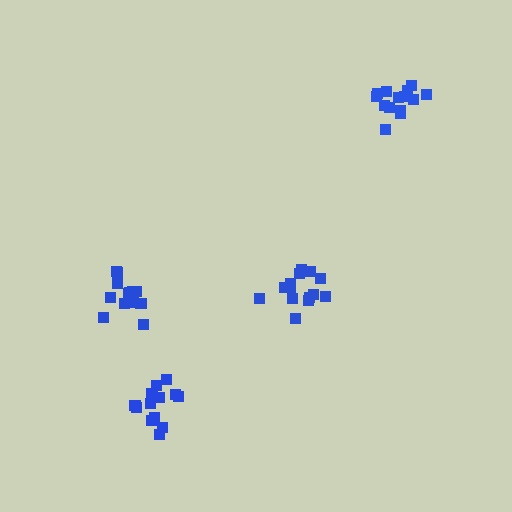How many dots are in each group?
Group 1: 14 dots, Group 2: 14 dots, Group 3: 15 dots, Group 4: 15 dots (58 total).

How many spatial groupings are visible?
There are 4 spatial groupings.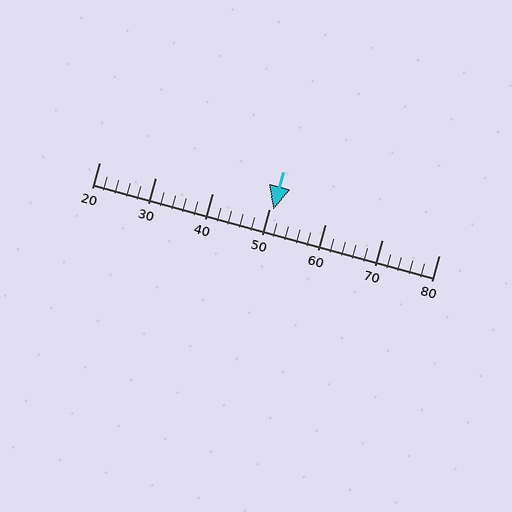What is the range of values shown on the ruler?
The ruler shows values from 20 to 80.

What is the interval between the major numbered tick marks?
The major tick marks are spaced 10 units apart.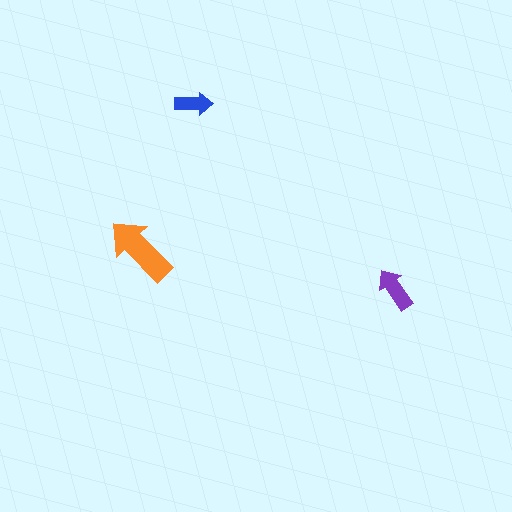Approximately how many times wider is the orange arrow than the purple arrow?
About 1.5 times wider.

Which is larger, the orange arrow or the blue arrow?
The orange one.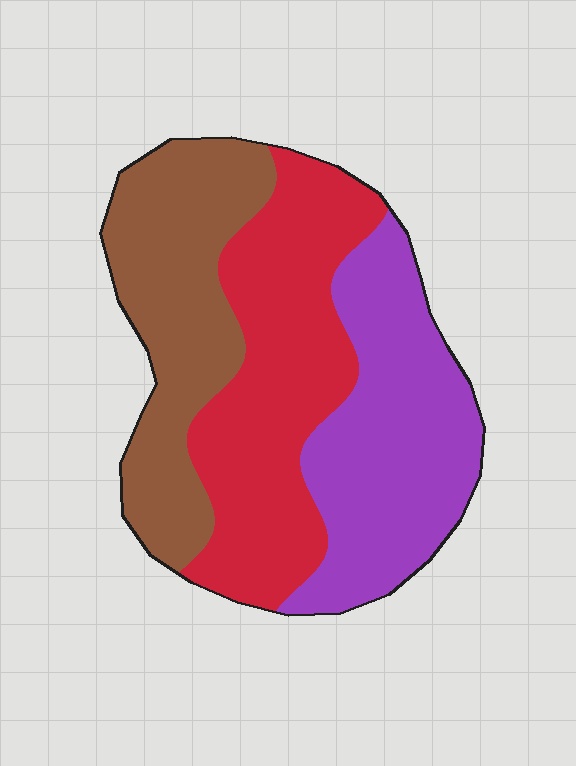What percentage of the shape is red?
Red covers 37% of the shape.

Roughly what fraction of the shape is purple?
Purple covers 33% of the shape.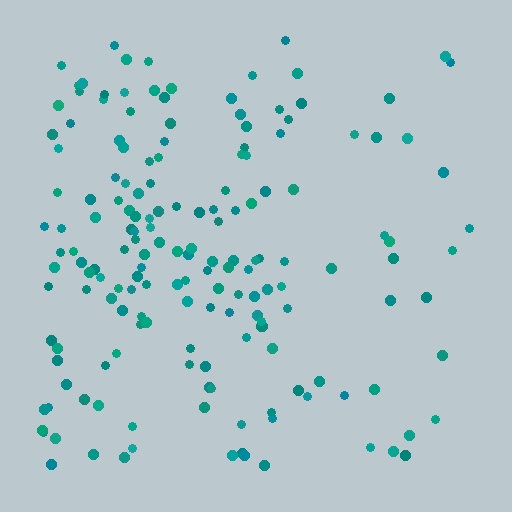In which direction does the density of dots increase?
From right to left, with the left side densest.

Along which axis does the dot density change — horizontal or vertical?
Horizontal.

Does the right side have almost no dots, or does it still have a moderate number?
Still a moderate number, just noticeably fewer than the left.